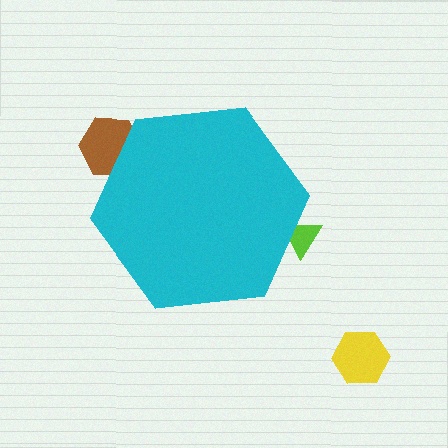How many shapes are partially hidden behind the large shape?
2 shapes are partially hidden.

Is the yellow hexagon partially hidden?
No, the yellow hexagon is fully visible.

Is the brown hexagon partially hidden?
Yes, the brown hexagon is partially hidden behind the cyan hexagon.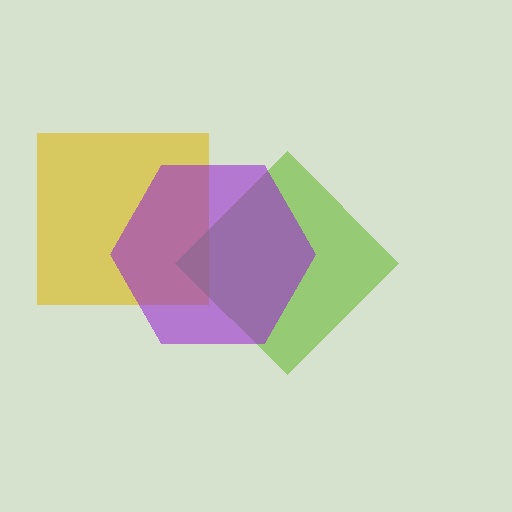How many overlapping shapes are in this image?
There are 3 overlapping shapes in the image.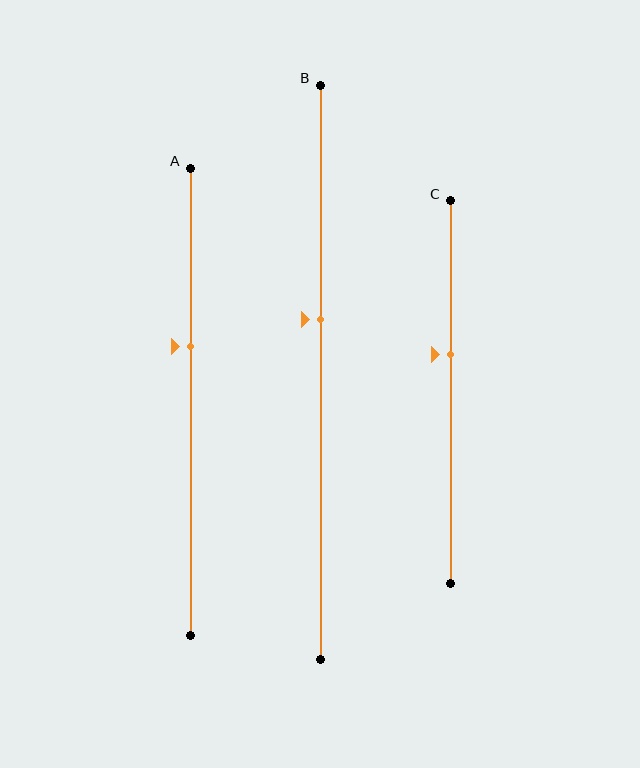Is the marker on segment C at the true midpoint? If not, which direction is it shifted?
No, the marker on segment C is shifted upward by about 10% of the segment length.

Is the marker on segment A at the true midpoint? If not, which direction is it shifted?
No, the marker on segment A is shifted upward by about 12% of the segment length.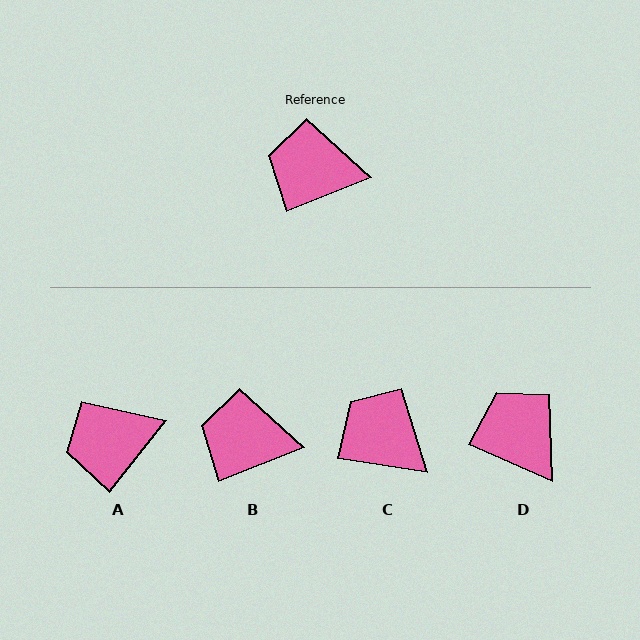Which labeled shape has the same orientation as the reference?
B.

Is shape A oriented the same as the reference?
No, it is off by about 30 degrees.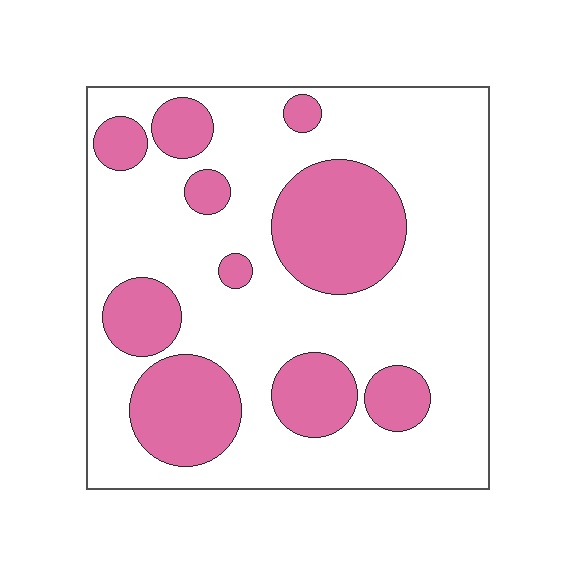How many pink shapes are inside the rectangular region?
10.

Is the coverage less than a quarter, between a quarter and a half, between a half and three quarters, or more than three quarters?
Between a quarter and a half.